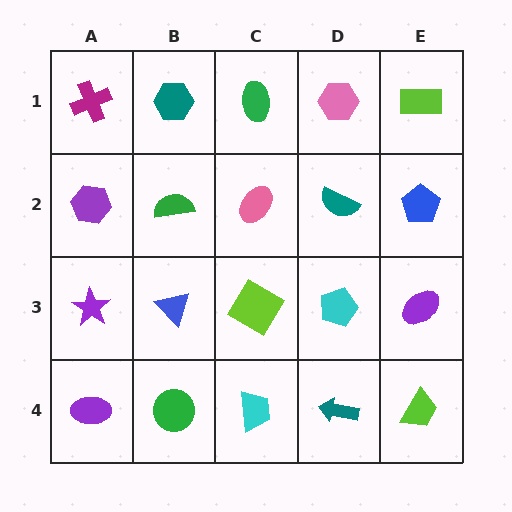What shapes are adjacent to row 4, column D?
A cyan pentagon (row 3, column D), a cyan trapezoid (row 4, column C), a lime trapezoid (row 4, column E).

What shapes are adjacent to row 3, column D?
A teal semicircle (row 2, column D), a teal arrow (row 4, column D), a lime diamond (row 3, column C), a purple ellipse (row 3, column E).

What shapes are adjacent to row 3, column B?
A green semicircle (row 2, column B), a green circle (row 4, column B), a purple star (row 3, column A), a lime diamond (row 3, column C).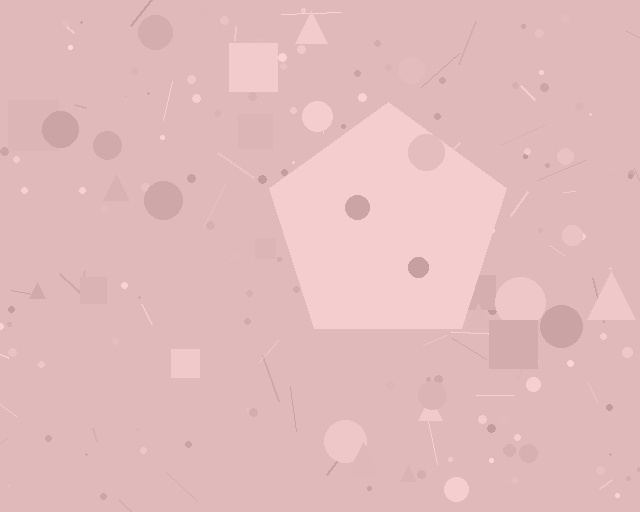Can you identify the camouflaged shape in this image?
The camouflaged shape is a pentagon.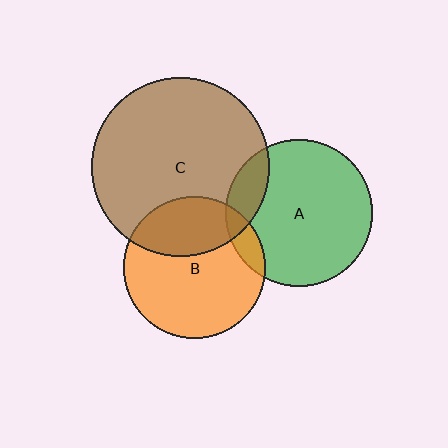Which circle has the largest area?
Circle C (brown).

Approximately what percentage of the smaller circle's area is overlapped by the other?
Approximately 30%.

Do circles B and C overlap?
Yes.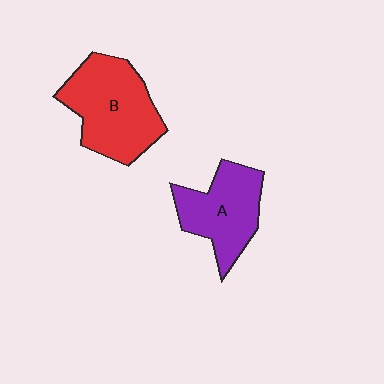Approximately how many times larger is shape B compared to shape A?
Approximately 1.3 times.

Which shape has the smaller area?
Shape A (purple).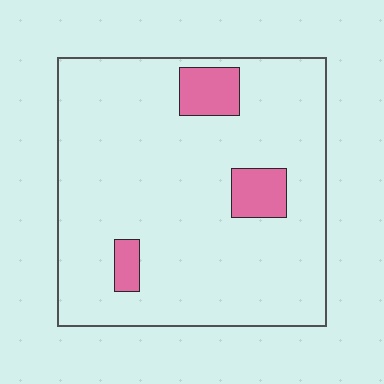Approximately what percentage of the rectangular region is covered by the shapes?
Approximately 10%.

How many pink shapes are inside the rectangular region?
3.